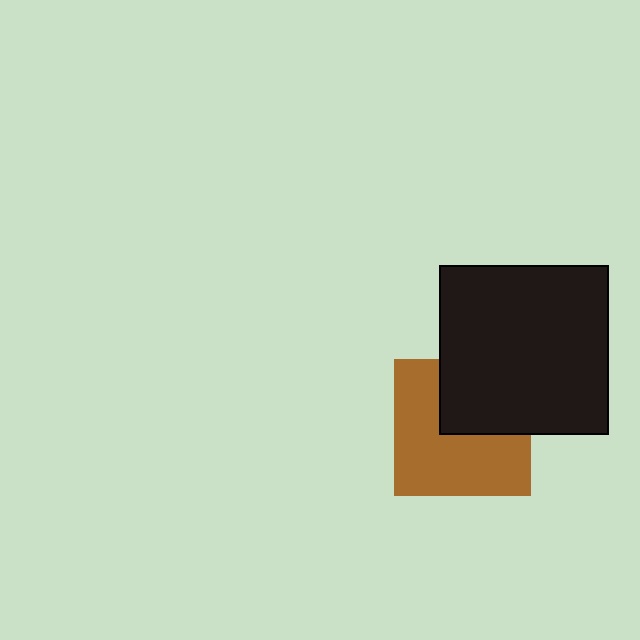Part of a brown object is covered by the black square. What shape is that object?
It is a square.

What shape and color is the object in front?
The object in front is a black square.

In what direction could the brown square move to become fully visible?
The brown square could move down. That would shift it out from behind the black square entirely.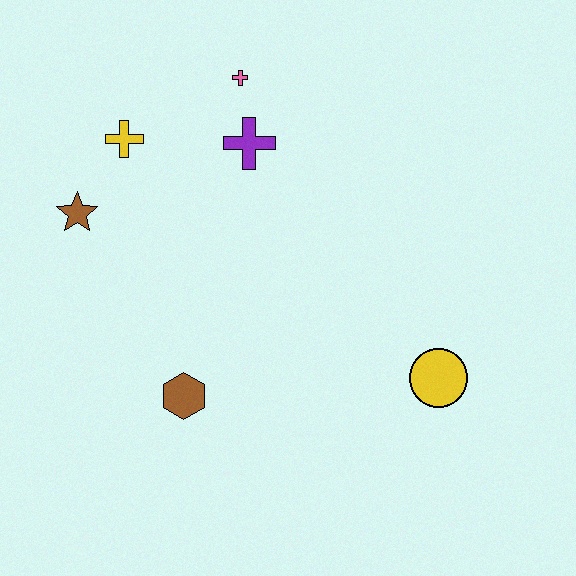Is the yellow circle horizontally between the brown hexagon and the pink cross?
No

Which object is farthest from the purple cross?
The yellow circle is farthest from the purple cross.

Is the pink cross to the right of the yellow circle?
No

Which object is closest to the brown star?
The yellow cross is closest to the brown star.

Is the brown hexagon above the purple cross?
No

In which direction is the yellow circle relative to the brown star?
The yellow circle is to the right of the brown star.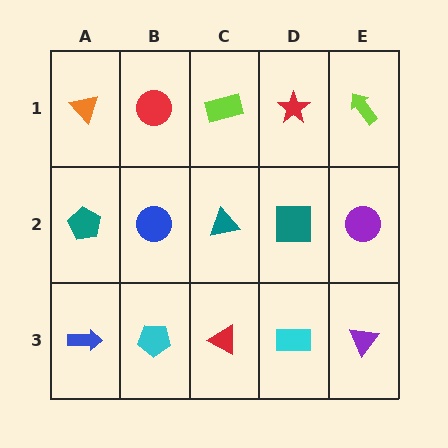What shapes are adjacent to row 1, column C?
A teal triangle (row 2, column C), a red circle (row 1, column B), a red star (row 1, column D).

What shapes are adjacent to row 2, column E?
A lime arrow (row 1, column E), a purple triangle (row 3, column E), a teal square (row 2, column D).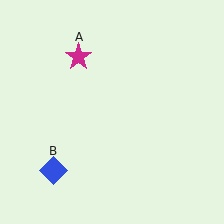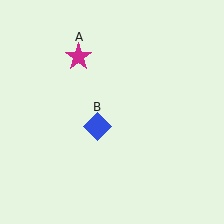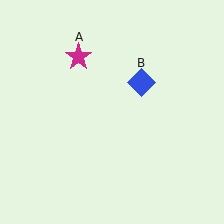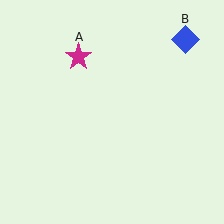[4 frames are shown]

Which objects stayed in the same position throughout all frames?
Magenta star (object A) remained stationary.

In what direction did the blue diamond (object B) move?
The blue diamond (object B) moved up and to the right.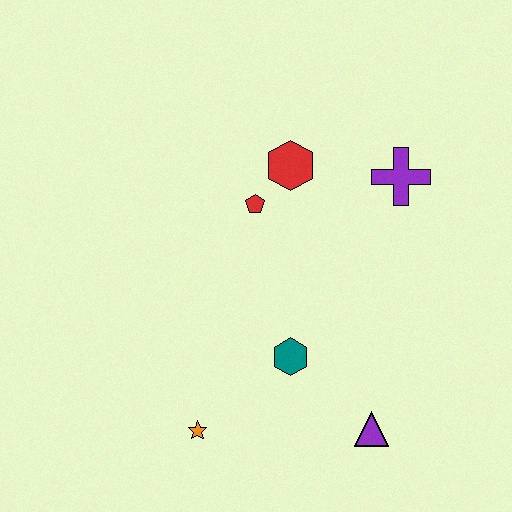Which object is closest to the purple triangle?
The teal hexagon is closest to the purple triangle.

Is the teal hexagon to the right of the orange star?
Yes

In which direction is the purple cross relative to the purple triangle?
The purple cross is above the purple triangle.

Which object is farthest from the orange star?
The purple cross is farthest from the orange star.